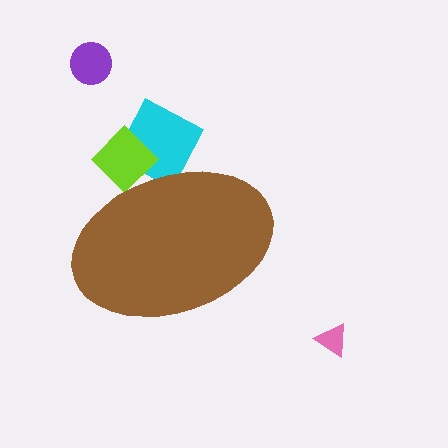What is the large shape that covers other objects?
A brown ellipse.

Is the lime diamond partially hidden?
Yes, the lime diamond is partially hidden behind the brown ellipse.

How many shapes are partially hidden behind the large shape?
2 shapes are partially hidden.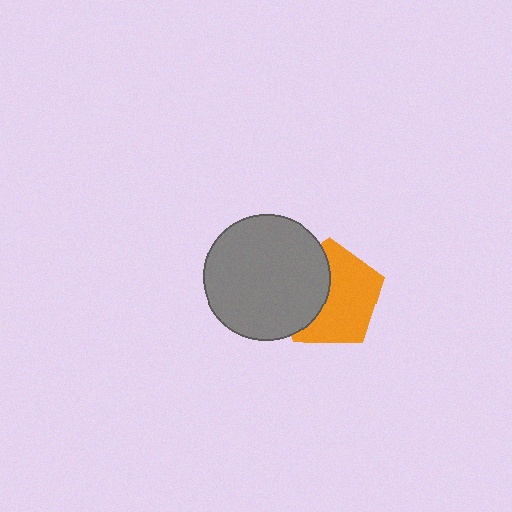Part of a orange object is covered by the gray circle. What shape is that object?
It is a pentagon.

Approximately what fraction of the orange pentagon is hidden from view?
Roughly 40% of the orange pentagon is hidden behind the gray circle.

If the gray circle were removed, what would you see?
You would see the complete orange pentagon.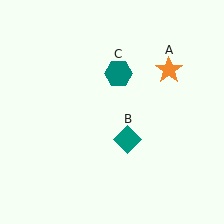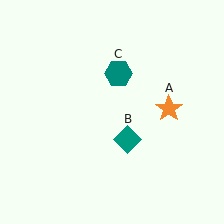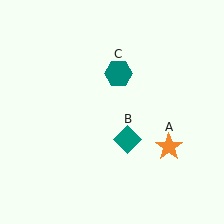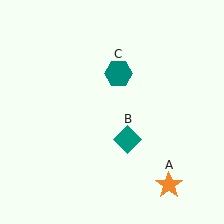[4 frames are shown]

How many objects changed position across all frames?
1 object changed position: orange star (object A).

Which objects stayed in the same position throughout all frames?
Teal diamond (object B) and teal hexagon (object C) remained stationary.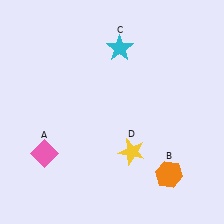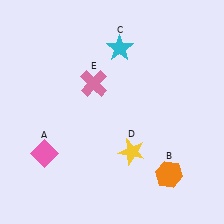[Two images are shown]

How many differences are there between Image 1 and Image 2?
There is 1 difference between the two images.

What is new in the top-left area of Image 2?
A pink cross (E) was added in the top-left area of Image 2.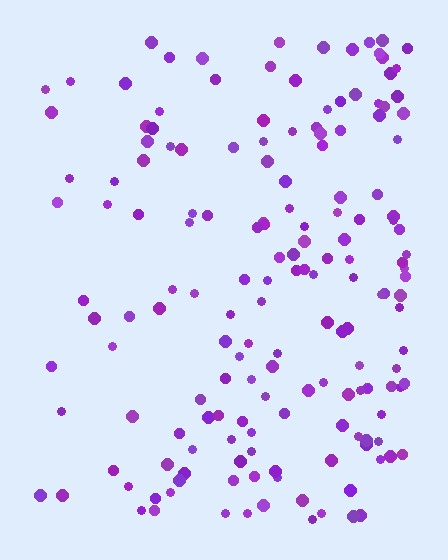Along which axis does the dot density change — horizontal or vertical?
Horizontal.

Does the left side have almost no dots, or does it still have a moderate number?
Still a moderate number, just noticeably fewer than the right.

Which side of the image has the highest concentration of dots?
The right.